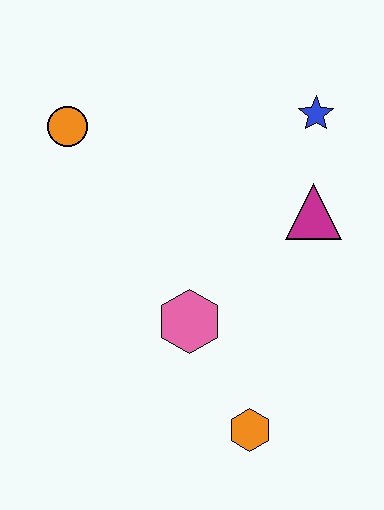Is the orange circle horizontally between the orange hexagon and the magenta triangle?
No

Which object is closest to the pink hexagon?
The orange hexagon is closest to the pink hexagon.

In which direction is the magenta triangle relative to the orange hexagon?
The magenta triangle is above the orange hexagon.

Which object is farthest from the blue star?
The orange hexagon is farthest from the blue star.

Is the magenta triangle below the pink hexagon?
No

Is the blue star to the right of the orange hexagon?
Yes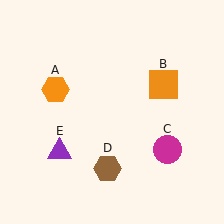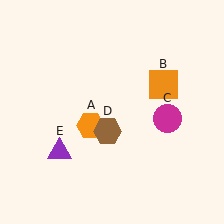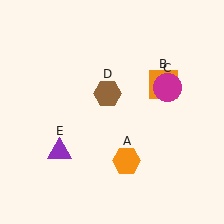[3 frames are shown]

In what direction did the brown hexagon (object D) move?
The brown hexagon (object D) moved up.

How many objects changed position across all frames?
3 objects changed position: orange hexagon (object A), magenta circle (object C), brown hexagon (object D).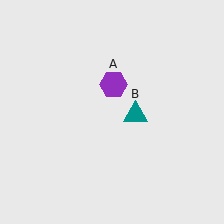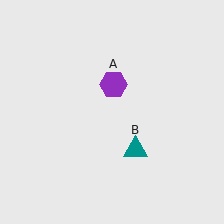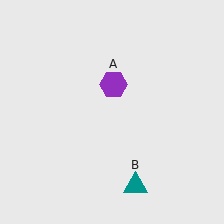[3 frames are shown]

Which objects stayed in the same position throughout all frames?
Purple hexagon (object A) remained stationary.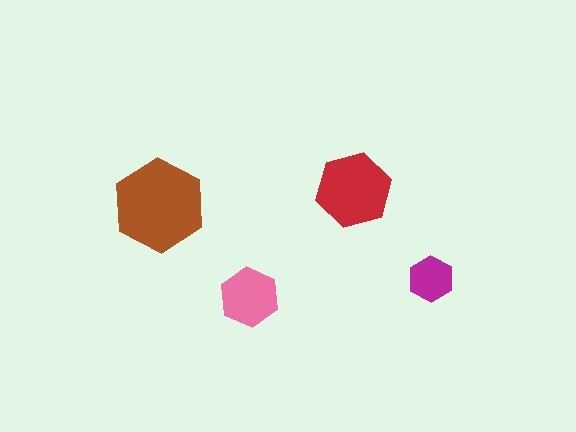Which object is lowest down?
The pink hexagon is bottommost.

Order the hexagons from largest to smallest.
the brown one, the red one, the pink one, the magenta one.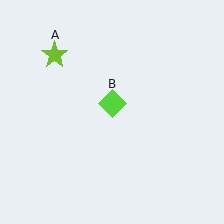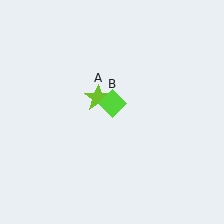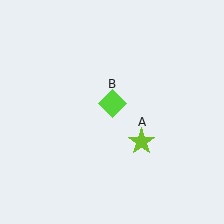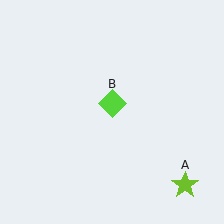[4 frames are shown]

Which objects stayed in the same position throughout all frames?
Lime diamond (object B) remained stationary.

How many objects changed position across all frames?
1 object changed position: lime star (object A).